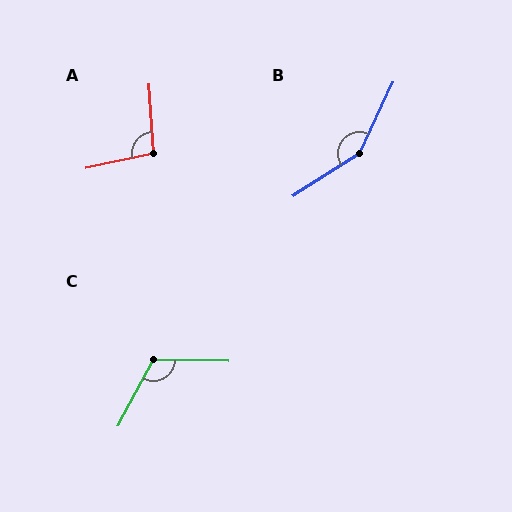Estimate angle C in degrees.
Approximately 117 degrees.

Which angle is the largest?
B, at approximately 148 degrees.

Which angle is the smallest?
A, at approximately 98 degrees.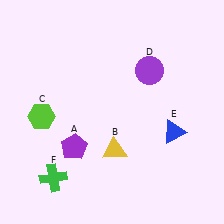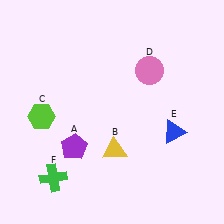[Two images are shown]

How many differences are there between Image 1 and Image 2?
There is 1 difference between the two images.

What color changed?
The circle (D) changed from purple in Image 1 to pink in Image 2.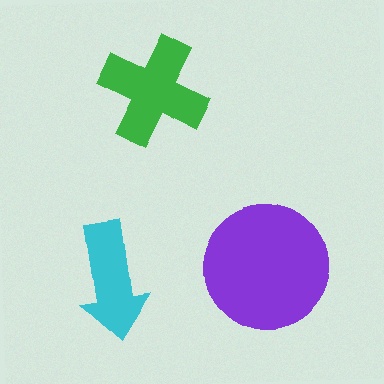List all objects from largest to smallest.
The purple circle, the green cross, the cyan arrow.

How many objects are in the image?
There are 3 objects in the image.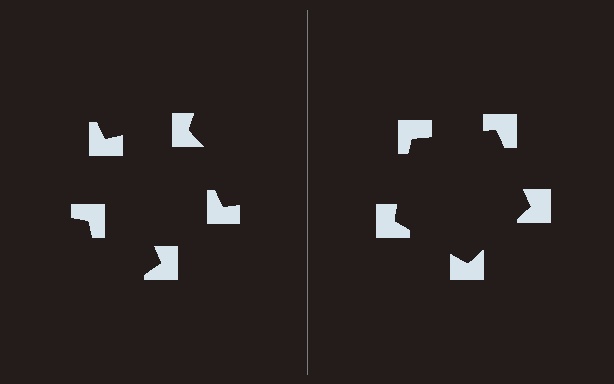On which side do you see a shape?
An illusory pentagon appears on the right side. On the left side the wedge cuts are rotated, so no coherent shape forms.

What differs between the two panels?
The notched squares are positioned identically on both sides; only the wedge orientations differ. On the right they align to a pentagon; on the left they are misaligned.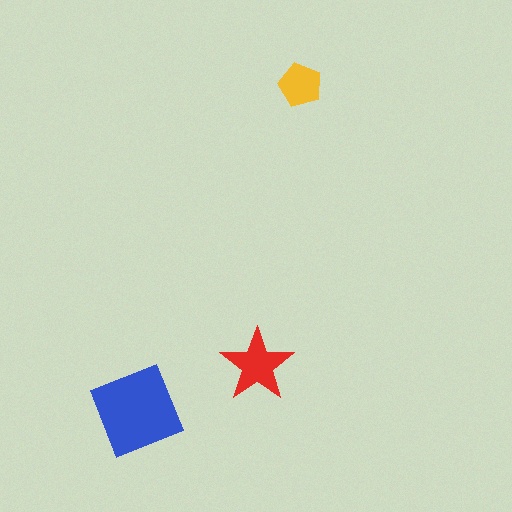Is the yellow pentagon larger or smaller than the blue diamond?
Smaller.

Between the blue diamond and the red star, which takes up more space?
The blue diamond.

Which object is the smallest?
The yellow pentagon.